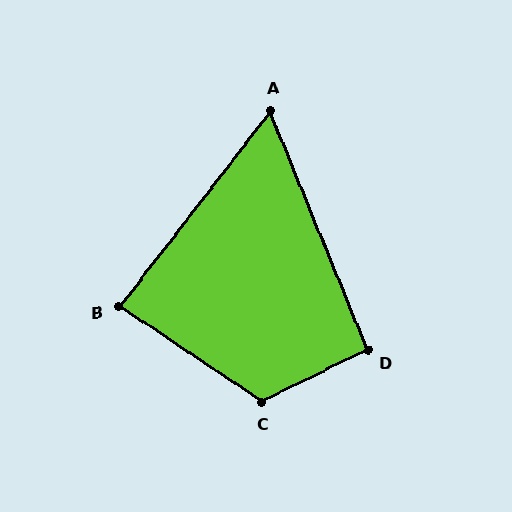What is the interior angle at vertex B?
Approximately 86 degrees (approximately right).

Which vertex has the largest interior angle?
C, at approximately 120 degrees.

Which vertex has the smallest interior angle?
A, at approximately 60 degrees.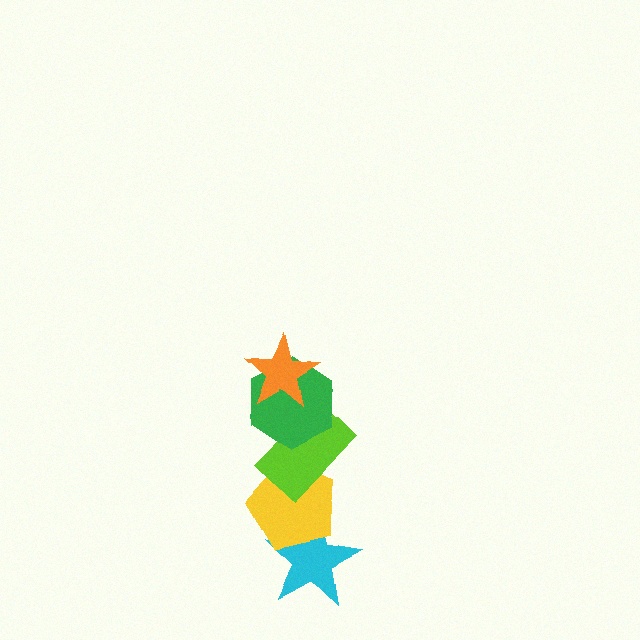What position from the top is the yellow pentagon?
The yellow pentagon is 4th from the top.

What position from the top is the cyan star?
The cyan star is 5th from the top.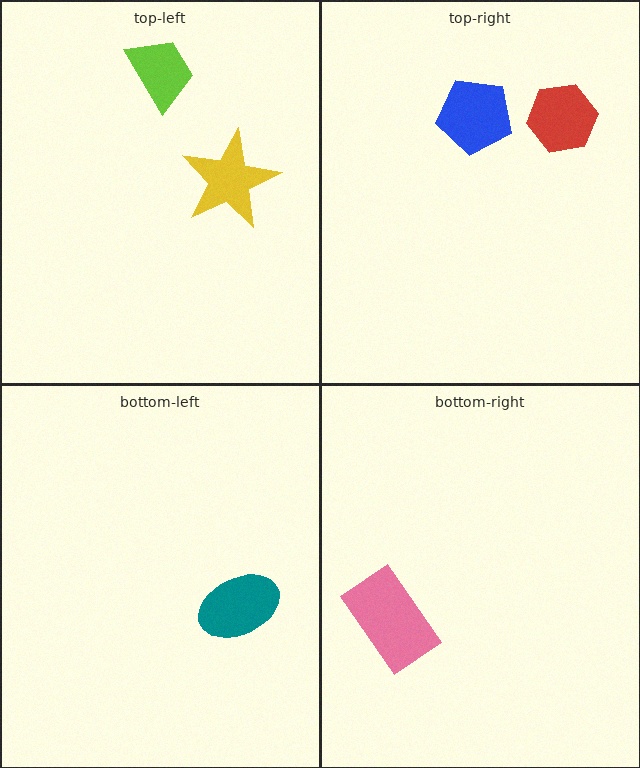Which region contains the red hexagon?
The top-right region.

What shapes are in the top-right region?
The blue pentagon, the red hexagon.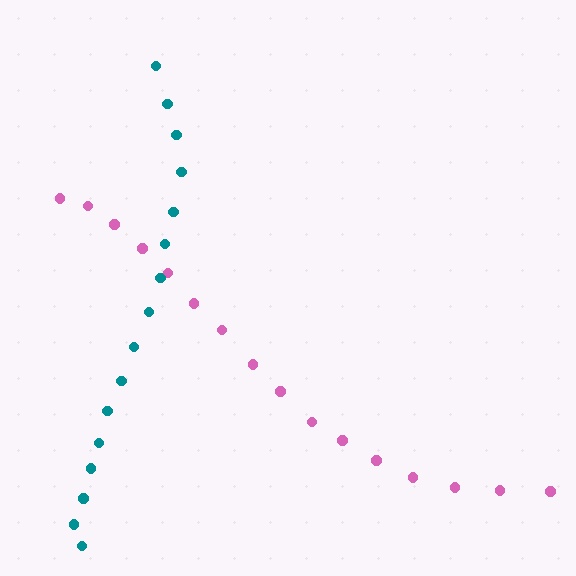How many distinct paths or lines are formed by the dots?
There are 2 distinct paths.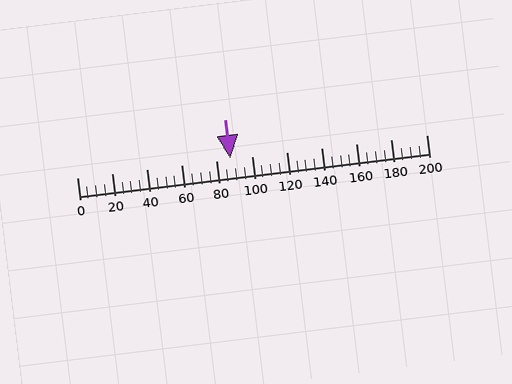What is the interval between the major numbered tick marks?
The major tick marks are spaced 20 units apart.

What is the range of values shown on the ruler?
The ruler shows values from 0 to 200.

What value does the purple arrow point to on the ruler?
The purple arrow points to approximately 88.